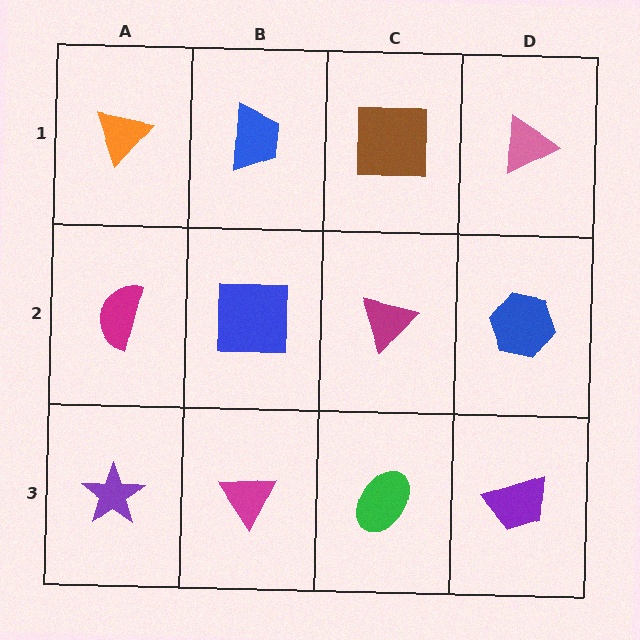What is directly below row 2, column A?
A purple star.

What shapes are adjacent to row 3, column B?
A blue square (row 2, column B), a purple star (row 3, column A), a green ellipse (row 3, column C).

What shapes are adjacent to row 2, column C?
A brown square (row 1, column C), a green ellipse (row 3, column C), a blue square (row 2, column B), a blue hexagon (row 2, column D).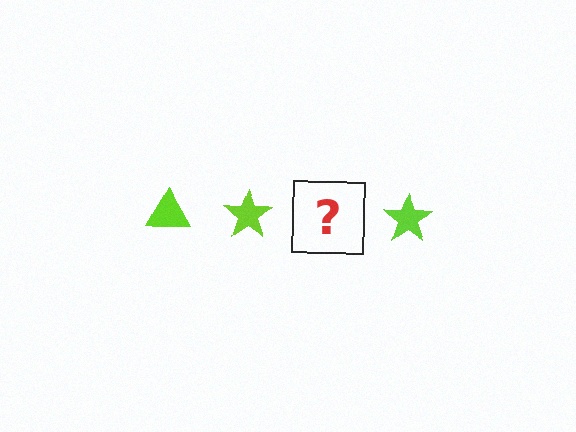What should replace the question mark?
The question mark should be replaced with a lime triangle.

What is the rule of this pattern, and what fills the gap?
The rule is that the pattern cycles through triangle, star shapes in lime. The gap should be filled with a lime triangle.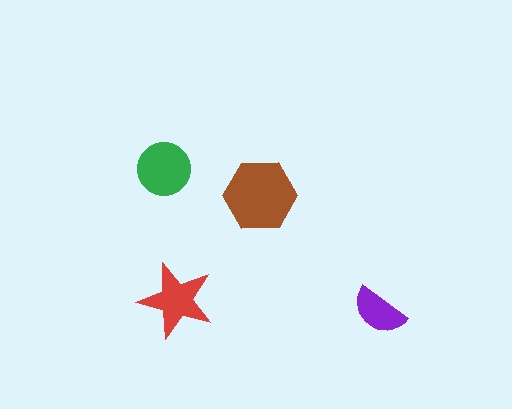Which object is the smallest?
The purple semicircle.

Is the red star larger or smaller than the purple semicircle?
Larger.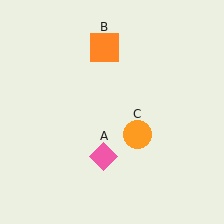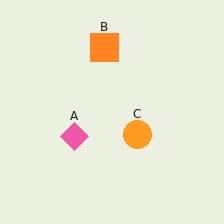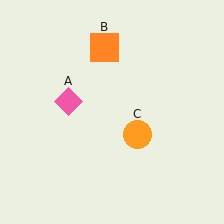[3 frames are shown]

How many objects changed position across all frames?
1 object changed position: pink diamond (object A).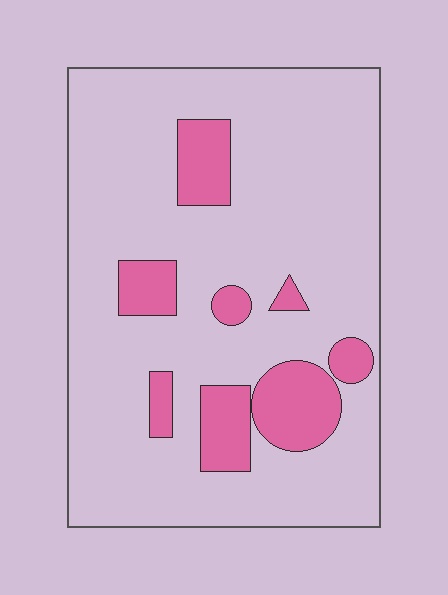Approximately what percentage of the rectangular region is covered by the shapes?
Approximately 15%.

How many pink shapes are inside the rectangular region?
8.